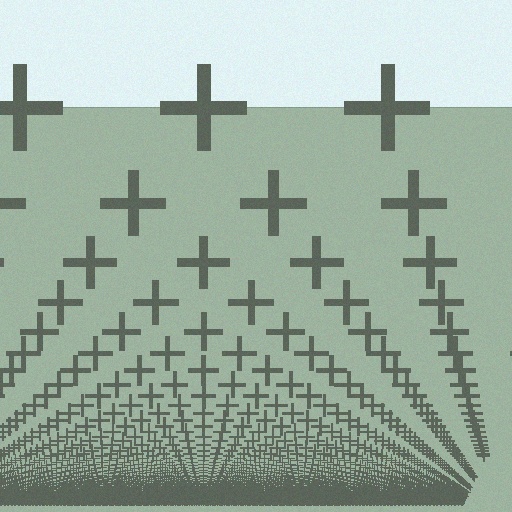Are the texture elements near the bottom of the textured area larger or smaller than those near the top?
Smaller. The gradient is inverted — elements near the bottom are smaller and denser.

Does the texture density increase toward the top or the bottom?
Density increases toward the bottom.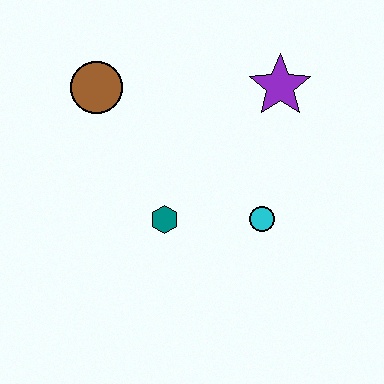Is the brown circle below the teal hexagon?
No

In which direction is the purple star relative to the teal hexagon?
The purple star is above the teal hexagon.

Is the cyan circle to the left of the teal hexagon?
No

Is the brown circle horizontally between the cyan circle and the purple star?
No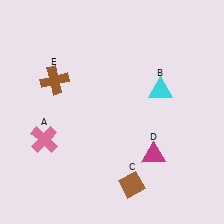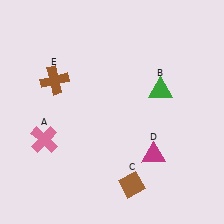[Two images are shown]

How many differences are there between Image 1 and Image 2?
There is 1 difference between the two images.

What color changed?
The triangle (B) changed from cyan in Image 1 to green in Image 2.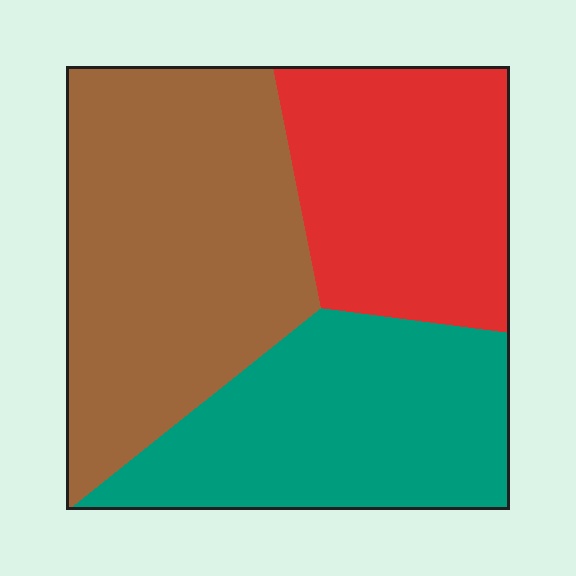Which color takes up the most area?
Brown, at roughly 40%.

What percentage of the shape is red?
Red covers 27% of the shape.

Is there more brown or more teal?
Brown.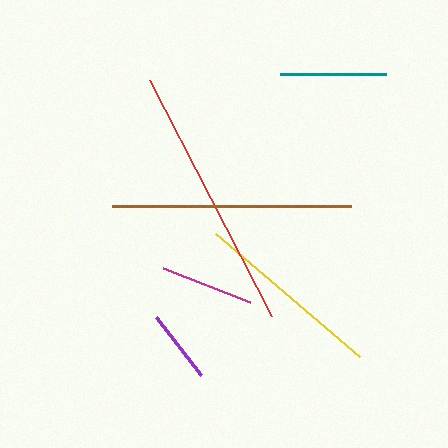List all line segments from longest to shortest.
From longest to shortest: red, brown, yellow, teal, magenta, purple.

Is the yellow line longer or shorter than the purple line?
The yellow line is longer than the purple line.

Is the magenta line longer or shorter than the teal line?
The teal line is longer than the magenta line.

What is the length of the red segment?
The red segment is approximately 266 pixels long.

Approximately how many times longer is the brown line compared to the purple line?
The brown line is approximately 3.3 times the length of the purple line.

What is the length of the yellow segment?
The yellow segment is approximately 190 pixels long.